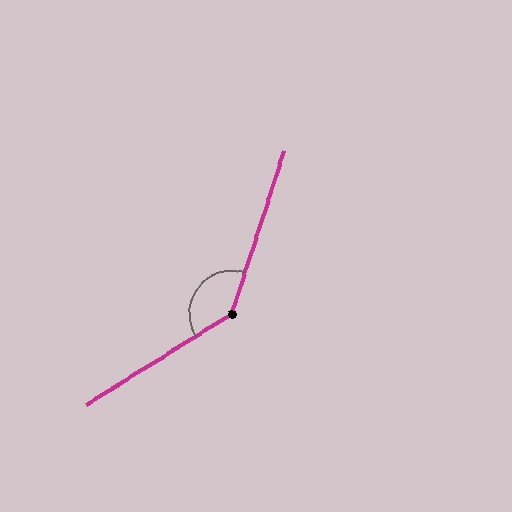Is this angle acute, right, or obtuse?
It is obtuse.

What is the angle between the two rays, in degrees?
Approximately 140 degrees.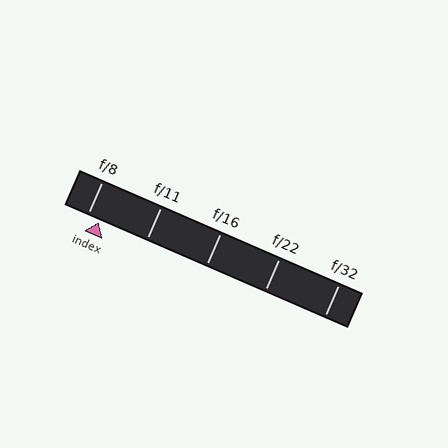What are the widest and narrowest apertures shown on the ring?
The widest aperture shown is f/8 and the narrowest is f/32.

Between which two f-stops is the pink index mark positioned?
The index mark is between f/8 and f/11.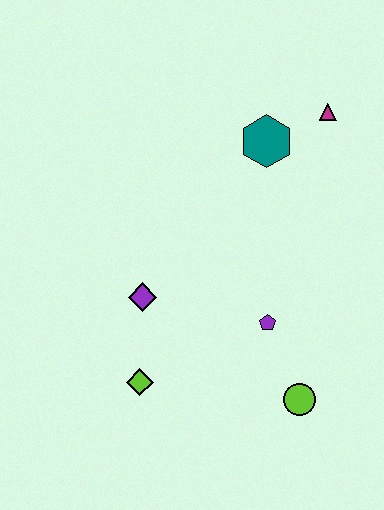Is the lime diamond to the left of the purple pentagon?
Yes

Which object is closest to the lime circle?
The purple pentagon is closest to the lime circle.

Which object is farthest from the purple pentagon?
The magenta triangle is farthest from the purple pentagon.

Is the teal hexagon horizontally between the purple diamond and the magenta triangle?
Yes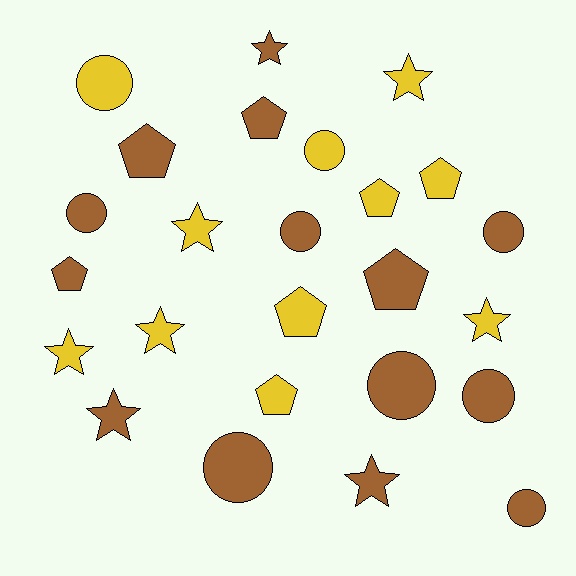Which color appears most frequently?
Brown, with 14 objects.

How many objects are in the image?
There are 25 objects.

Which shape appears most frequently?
Circle, with 9 objects.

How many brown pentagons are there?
There are 4 brown pentagons.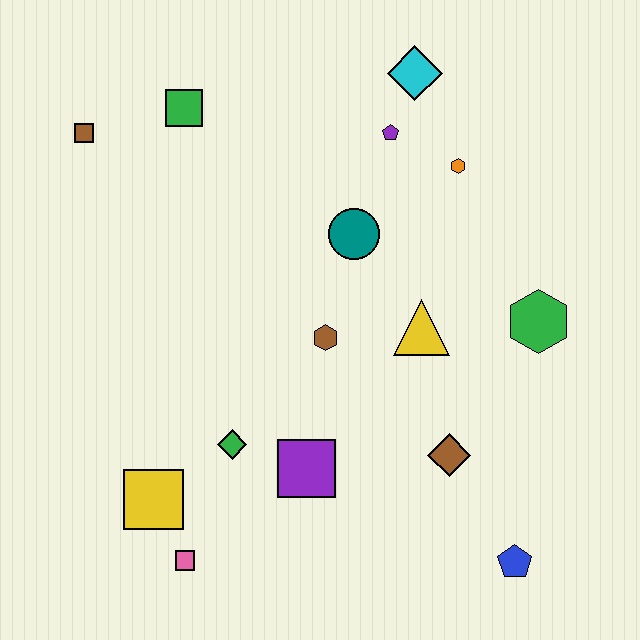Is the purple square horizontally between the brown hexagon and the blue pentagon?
No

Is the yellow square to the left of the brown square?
No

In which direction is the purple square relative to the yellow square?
The purple square is to the right of the yellow square.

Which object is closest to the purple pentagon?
The cyan diamond is closest to the purple pentagon.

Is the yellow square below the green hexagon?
Yes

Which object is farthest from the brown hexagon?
The brown square is farthest from the brown hexagon.